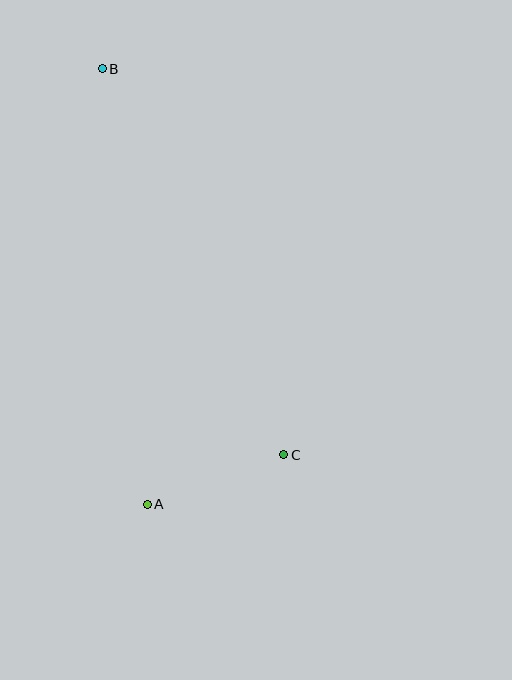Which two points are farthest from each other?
Points A and B are farthest from each other.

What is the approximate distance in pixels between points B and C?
The distance between B and C is approximately 427 pixels.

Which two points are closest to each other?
Points A and C are closest to each other.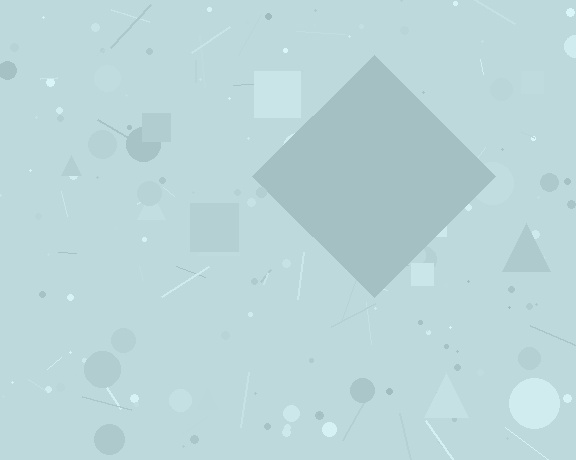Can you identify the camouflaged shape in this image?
The camouflaged shape is a diamond.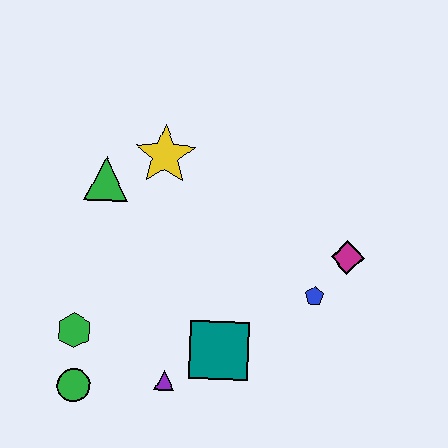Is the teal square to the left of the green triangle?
No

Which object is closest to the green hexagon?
The green circle is closest to the green hexagon.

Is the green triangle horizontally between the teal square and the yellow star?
No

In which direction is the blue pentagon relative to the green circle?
The blue pentagon is to the right of the green circle.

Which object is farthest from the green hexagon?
The magenta diamond is farthest from the green hexagon.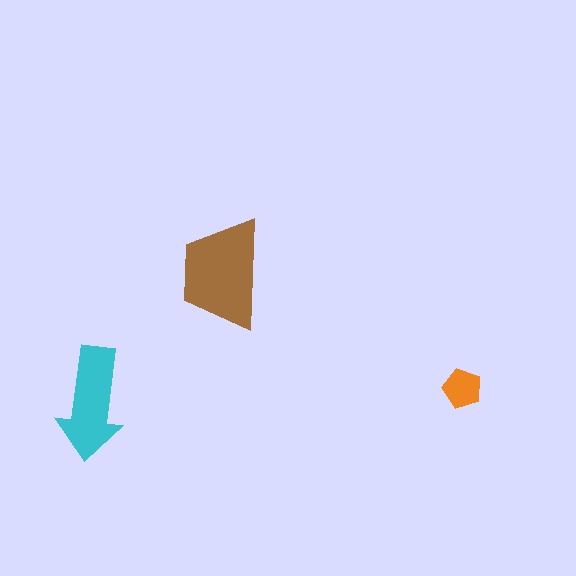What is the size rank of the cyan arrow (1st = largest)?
2nd.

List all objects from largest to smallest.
The brown trapezoid, the cyan arrow, the orange pentagon.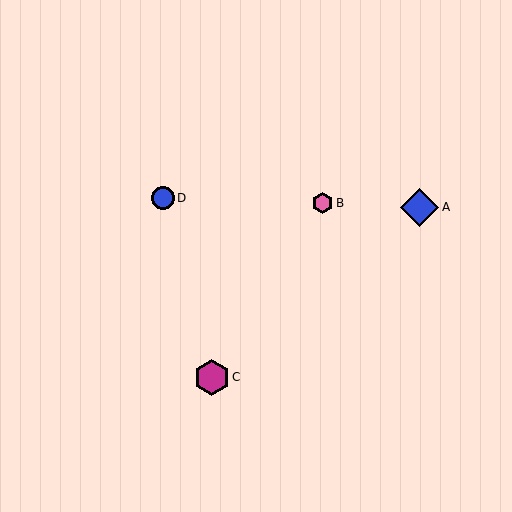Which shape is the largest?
The blue diamond (labeled A) is the largest.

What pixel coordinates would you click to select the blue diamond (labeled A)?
Click at (420, 207) to select the blue diamond A.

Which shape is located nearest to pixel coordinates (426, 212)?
The blue diamond (labeled A) at (420, 207) is nearest to that location.